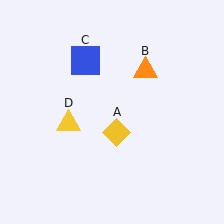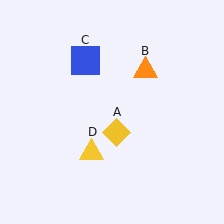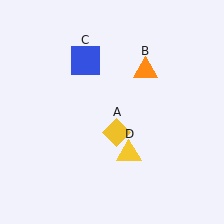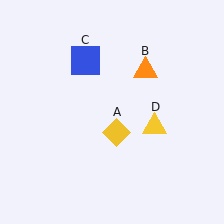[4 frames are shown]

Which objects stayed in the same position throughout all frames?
Yellow diamond (object A) and orange triangle (object B) and blue square (object C) remained stationary.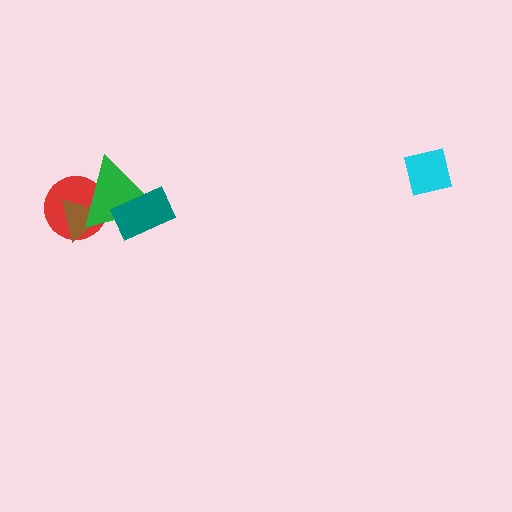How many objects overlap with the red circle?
2 objects overlap with the red circle.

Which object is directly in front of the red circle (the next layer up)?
The brown triangle is directly in front of the red circle.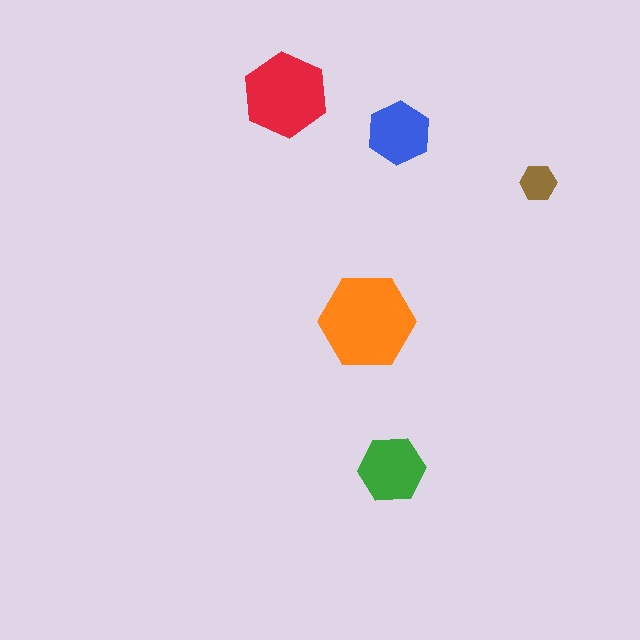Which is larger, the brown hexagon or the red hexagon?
The red one.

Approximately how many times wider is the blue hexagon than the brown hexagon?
About 1.5 times wider.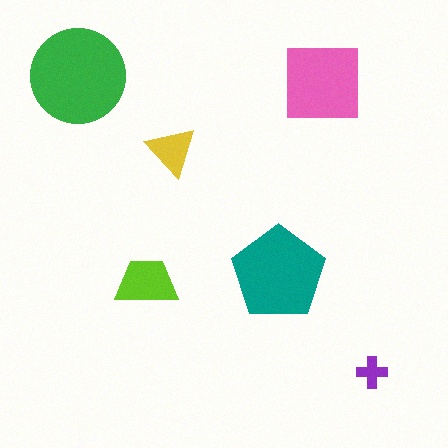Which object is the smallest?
The purple cross.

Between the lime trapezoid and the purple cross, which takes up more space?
The lime trapezoid.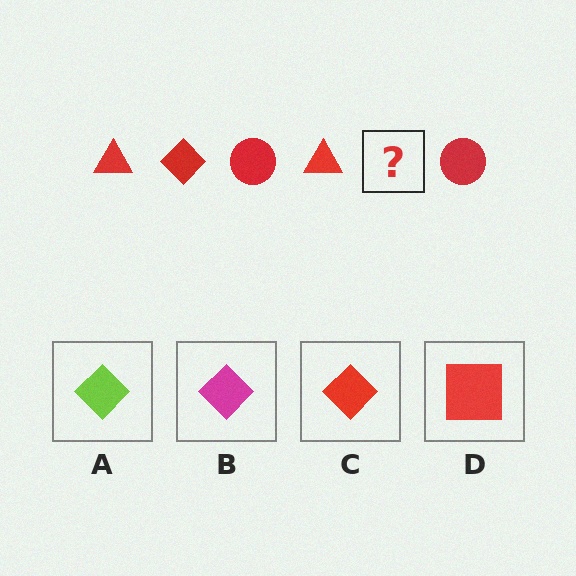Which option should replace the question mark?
Option C.